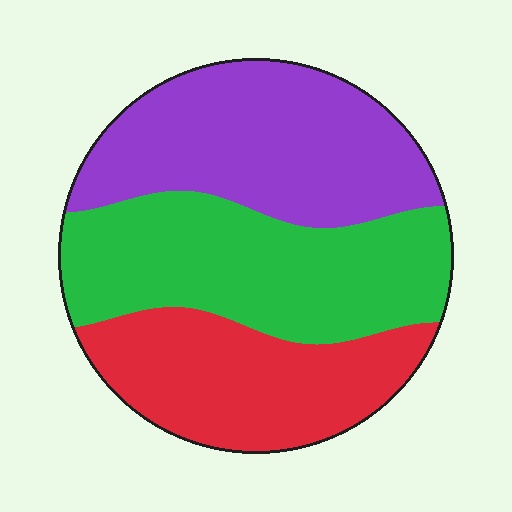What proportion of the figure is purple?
Purple takes up about one third (1/3) of the figure.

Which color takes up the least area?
Red, at roughly 30%.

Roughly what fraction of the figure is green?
Green takes up between a third and a half of the figure.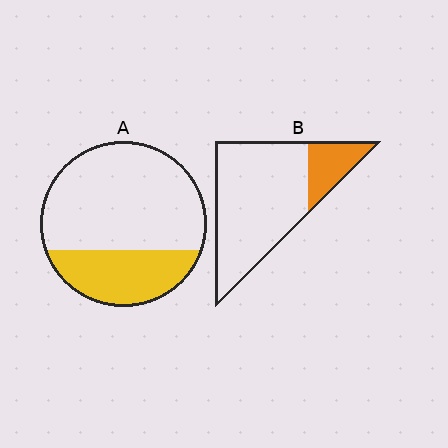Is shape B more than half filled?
No.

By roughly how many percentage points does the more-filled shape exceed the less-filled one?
By roughly 10 percentage points (A over B).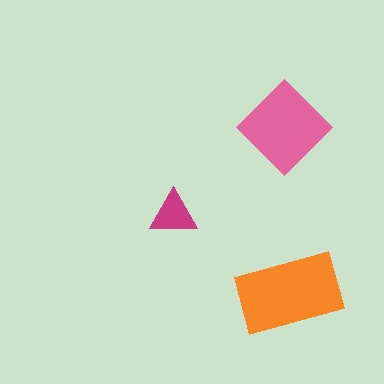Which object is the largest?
The orange rectangle.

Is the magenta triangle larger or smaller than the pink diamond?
Smaller.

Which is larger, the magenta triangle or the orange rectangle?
The orange rectangle.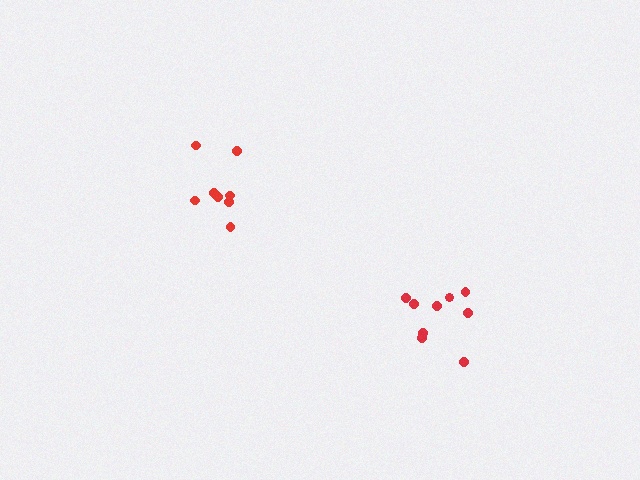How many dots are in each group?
Group 1: 8 dots, Group 2: 9 dots (17 total).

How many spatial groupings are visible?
There are 2 spatial groupings.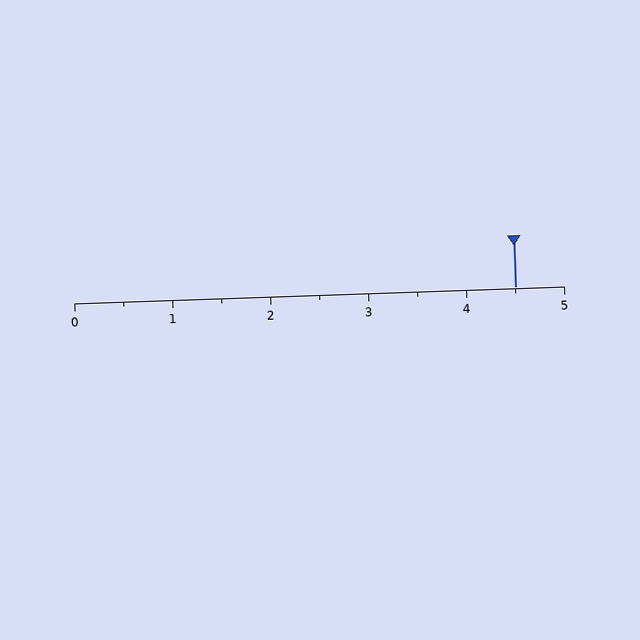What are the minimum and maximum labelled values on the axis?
The axis runs from 0 to 5.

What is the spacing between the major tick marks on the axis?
The major ticks are spaced 1 apart.